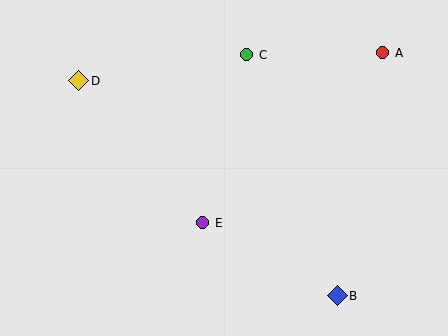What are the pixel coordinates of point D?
Point D is at (79, 81).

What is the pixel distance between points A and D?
The distance between A and D is 305 pixels.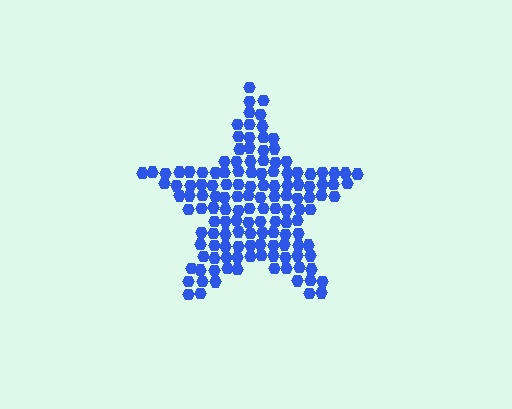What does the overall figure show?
The overall figure shows a star.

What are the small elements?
The small elements are hexagons.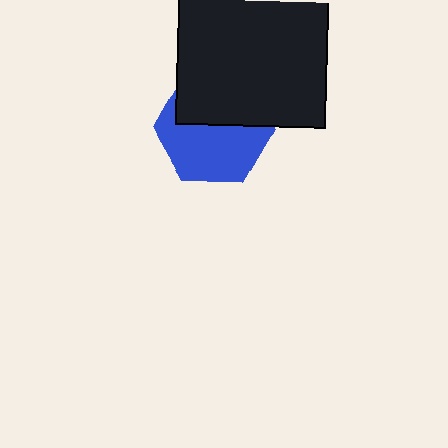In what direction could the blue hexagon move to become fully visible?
The blue hexagon could move down. That would shift it out from behind the black square entirely.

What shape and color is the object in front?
The object in front is a black square.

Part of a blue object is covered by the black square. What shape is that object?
It is a hexagon.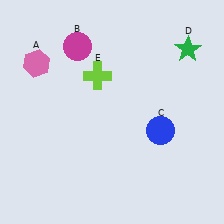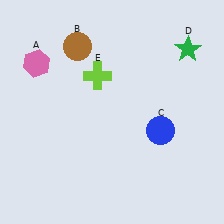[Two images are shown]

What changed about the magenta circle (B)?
In Image 1, B is magenta. In Image 2, it changed to brown.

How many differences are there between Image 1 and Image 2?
There is 1 difference between the two images.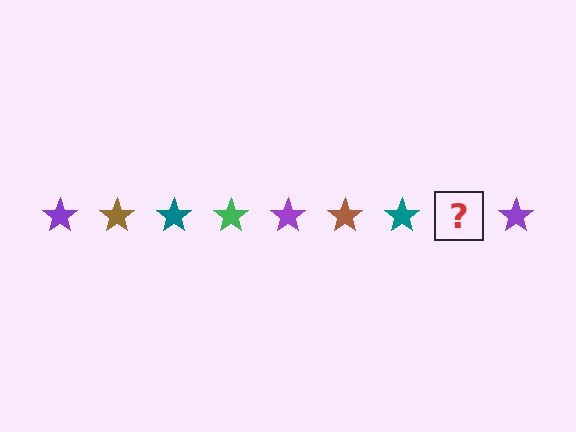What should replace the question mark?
The question mark should be replaced with a green star.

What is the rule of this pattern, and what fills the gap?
The rule is that the pattern cycles through purple, brown, teal, green stars. The gap should be filled with a green star.